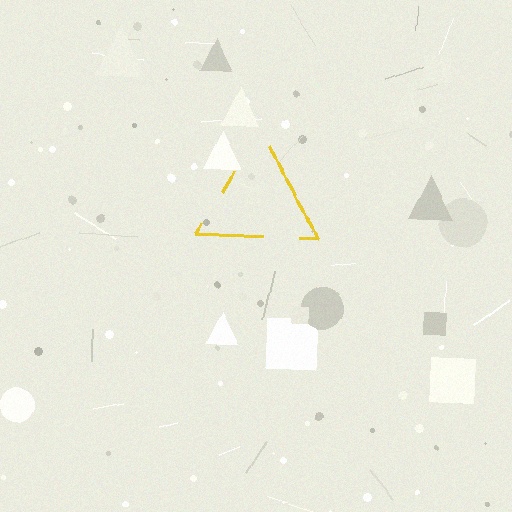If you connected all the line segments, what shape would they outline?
They would outline a triangle.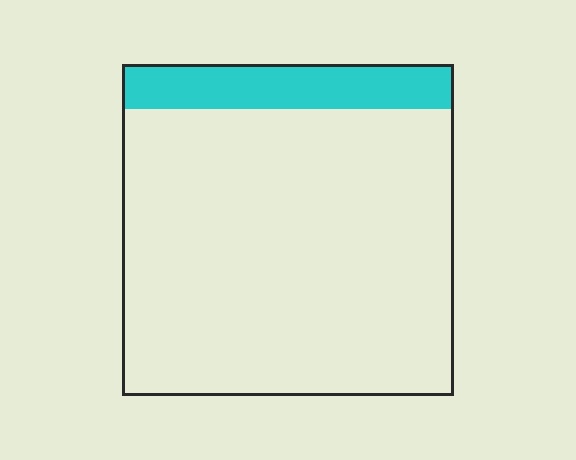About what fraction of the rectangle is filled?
About one eighth (1/8).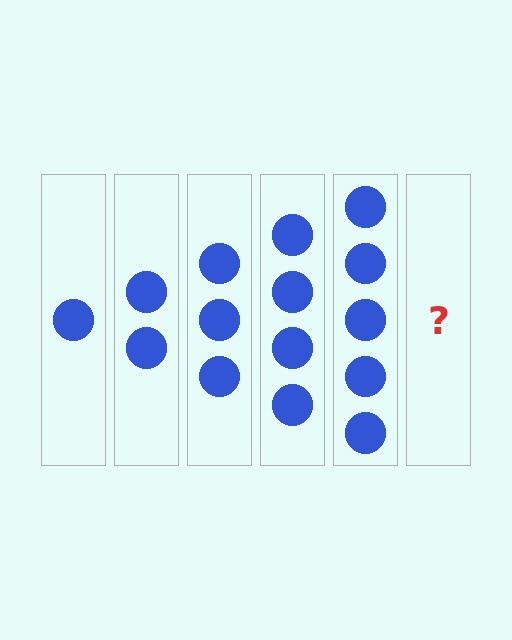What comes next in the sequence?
The next element should be 6 circles.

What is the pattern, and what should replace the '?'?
The pattern is that each step adds one more circle. The '?' should be 6 circles.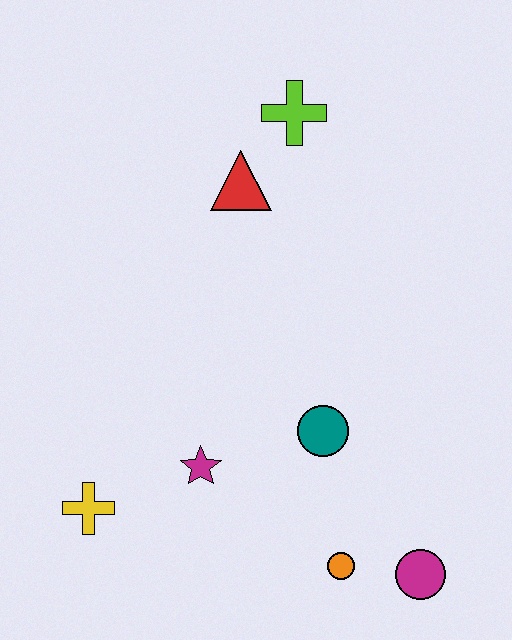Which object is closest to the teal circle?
The magenta star is closest to the teal circle.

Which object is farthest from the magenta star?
The lime cross is farthest from the magenta star.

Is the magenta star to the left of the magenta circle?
Yes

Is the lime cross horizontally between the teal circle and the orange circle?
No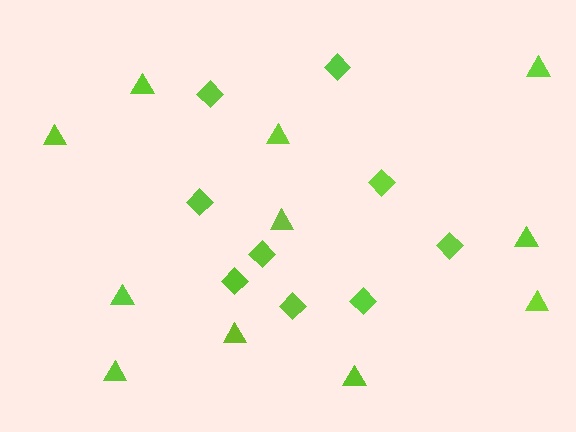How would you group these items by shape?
There are 2 groups: one group of diamonds (9) and one group of triangles (11).